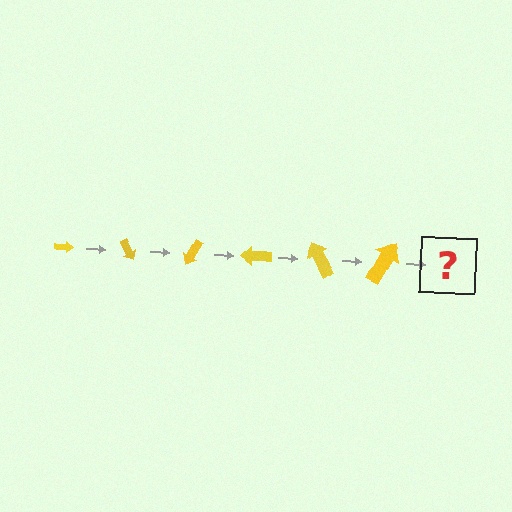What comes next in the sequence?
The next element should be an arrow, larger than the previous one and rotated 360 degrees from the start.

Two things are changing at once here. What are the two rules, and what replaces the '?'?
The two rules are that the arrow grows larger each step and it rotates 60 degrees each step. The '?' should be an arrow, larger than the previous one and rotated 360 degrees from the start.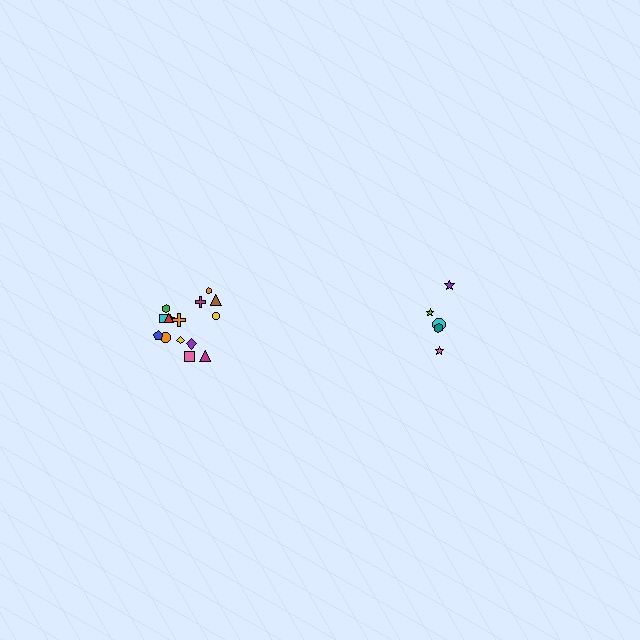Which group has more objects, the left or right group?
The left group.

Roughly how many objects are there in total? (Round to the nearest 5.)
Roughly 20 objects in total.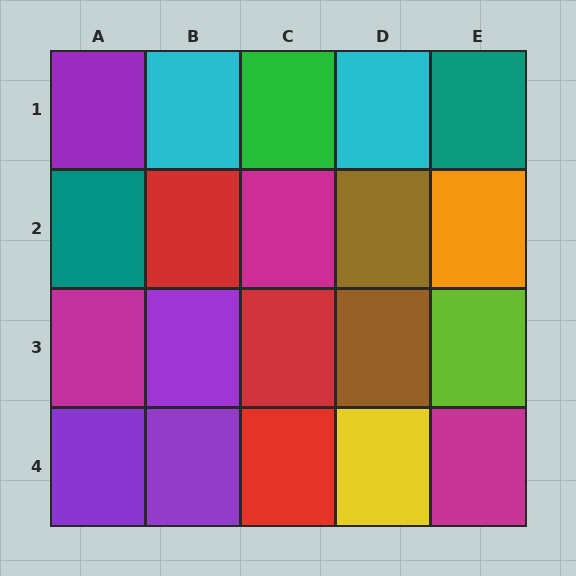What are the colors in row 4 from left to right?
Purple, purple, red, yellow, magenta.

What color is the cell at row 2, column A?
Teal.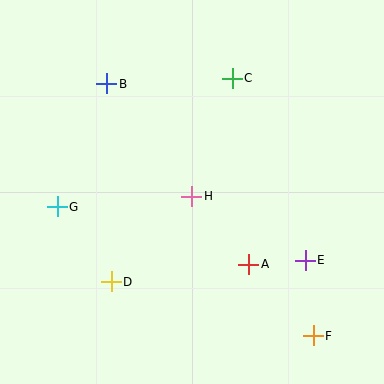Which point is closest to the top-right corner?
Point C is closest to the top-right corner.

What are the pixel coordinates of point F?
Point F is at (313, 336).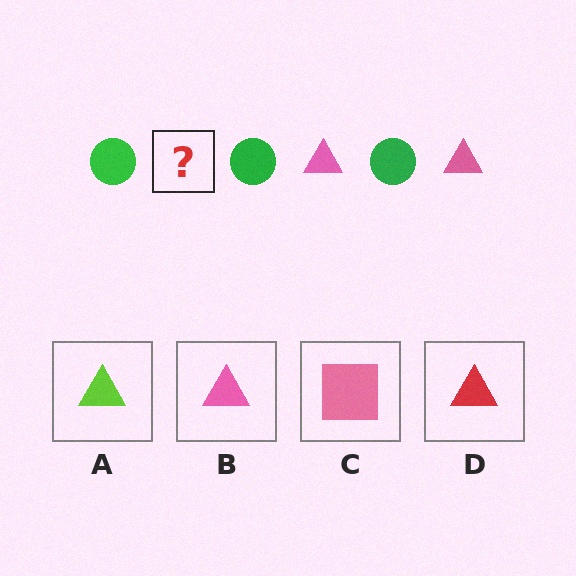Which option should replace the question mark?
Option B.